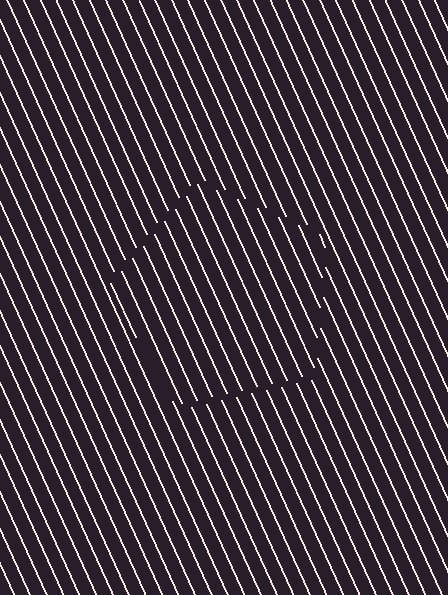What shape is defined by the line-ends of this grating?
An illusory pentagon. The interior of the shape contains the same grating, shifted by half a period — the contour is defined by the phase discontinuity where line-ends from the inner and outer gratings abut.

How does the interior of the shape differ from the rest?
The interior of the shape contains the same grating, shifted by half a period — the contour is defined by the phase discontinuity where line-ends from the inner and outer gratings abut.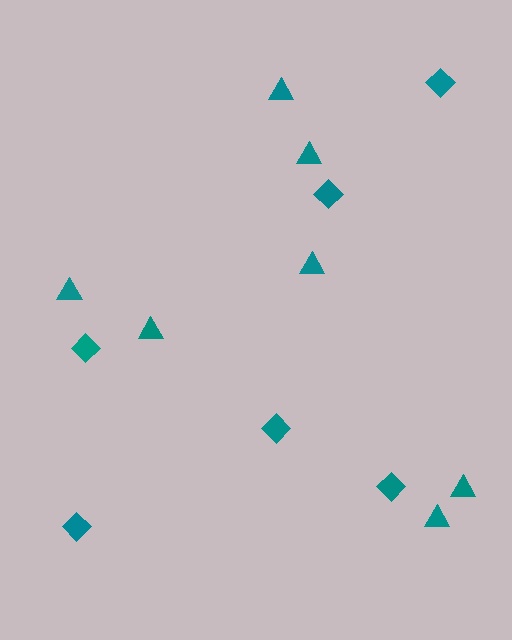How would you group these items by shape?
There are 2 groups: one group of diamonds (6) and one group of triangles (7).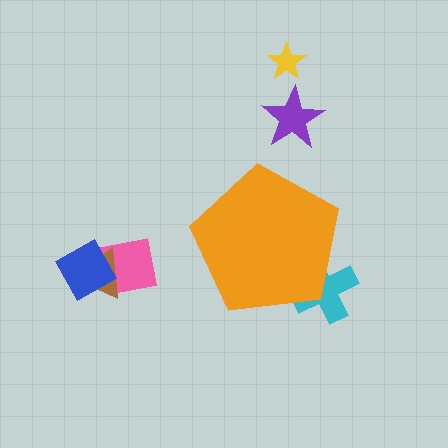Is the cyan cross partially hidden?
Yes, the cyan cross is partially hidden behind the orange pentagon.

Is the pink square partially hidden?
No, the pink square is fully visible.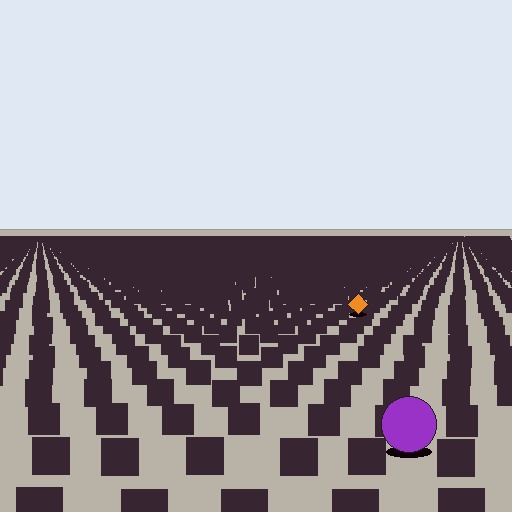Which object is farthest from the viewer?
The orange diamond is farthest from the viewer. It appears smaller and the ground texture around it is denser.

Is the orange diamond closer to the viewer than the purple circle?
No. The purple circle is closer — you can tell from the texture gradient: the ground texture is coarser near it.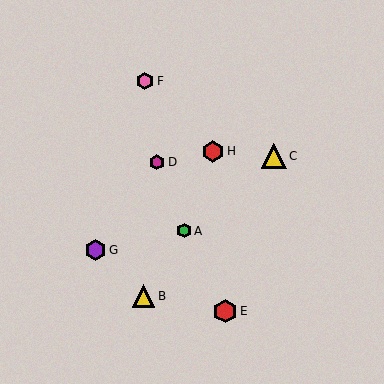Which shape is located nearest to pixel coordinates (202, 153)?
The red hexagon (labeled H) at (213, 151) is nearest to that location.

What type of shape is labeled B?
Shape B is a yellow triangle.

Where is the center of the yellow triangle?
The center of the yellow triangle is at (274, 156).